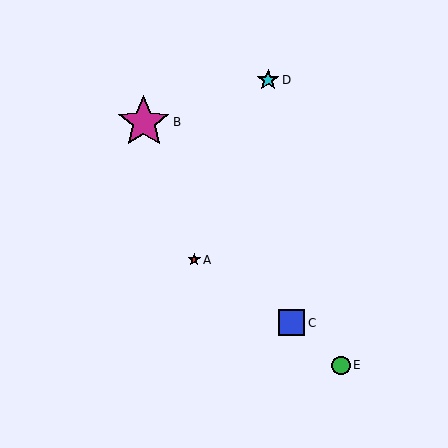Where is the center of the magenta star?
The center of the magenta star is at (144, 122).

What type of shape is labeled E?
Shape E is a green circle.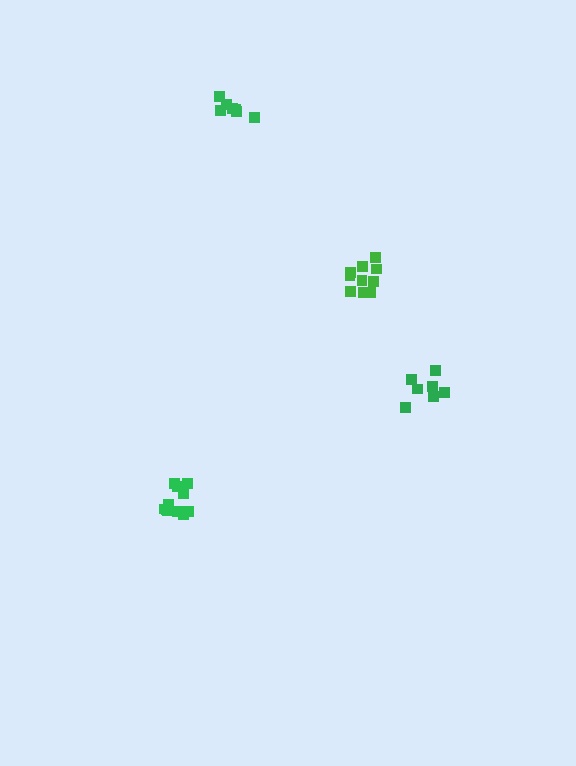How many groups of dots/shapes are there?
There are 4 groups.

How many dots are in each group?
Group 1: 7 dots, Group 2: 7 dots, Group 3: 11 dots, Group 4: 10 dots (35 total).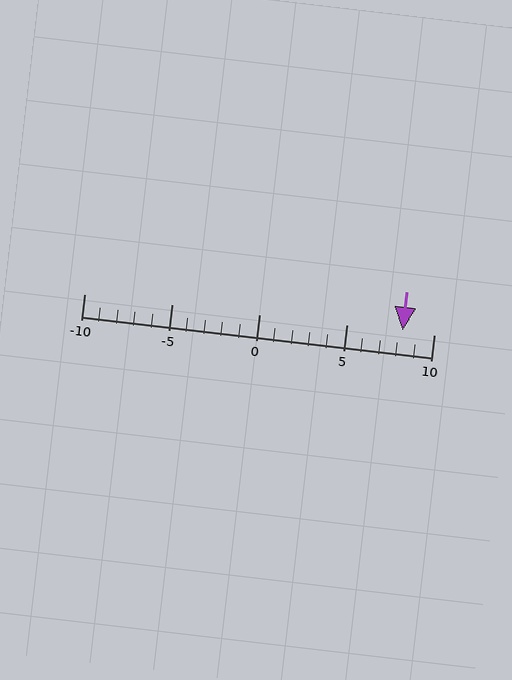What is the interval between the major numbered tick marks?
The major tick marks are spaced 5 units apart.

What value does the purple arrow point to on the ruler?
The purple arrow points to approximately 8.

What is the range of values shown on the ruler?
The ruler shows values from -10 to 10.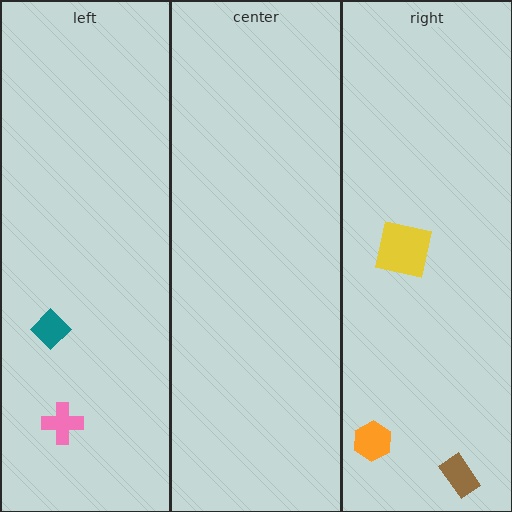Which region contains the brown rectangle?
The right region.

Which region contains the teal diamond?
The left region.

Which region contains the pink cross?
The left region.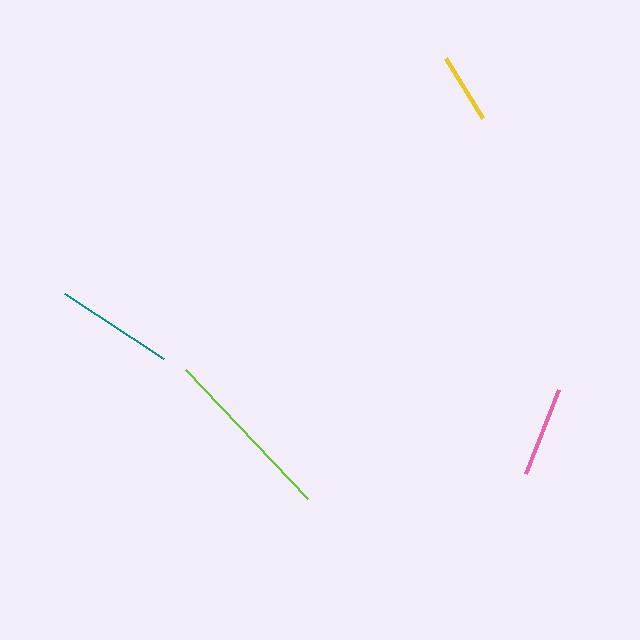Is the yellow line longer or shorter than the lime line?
The lime line is longer than the yellow line.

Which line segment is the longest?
The lime line is the longest at approximately 177 pixels.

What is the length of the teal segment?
The teal segment is approximately 119 pixels long.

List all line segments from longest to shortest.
From longest to shortest: lime, teal, pink, yellow.